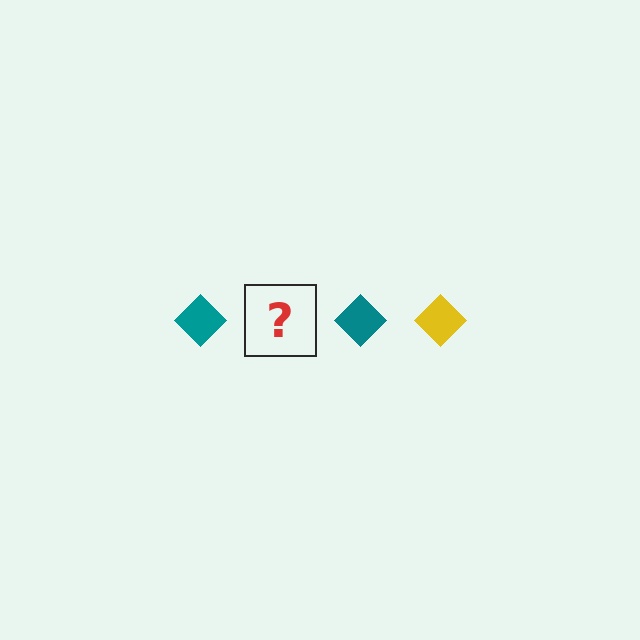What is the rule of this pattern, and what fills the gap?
The rule is that the pattern cycles through teal, yellow diamonds. The gap should be filled with a yellow diamond.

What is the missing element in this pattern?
The missing element is a yellow diamond.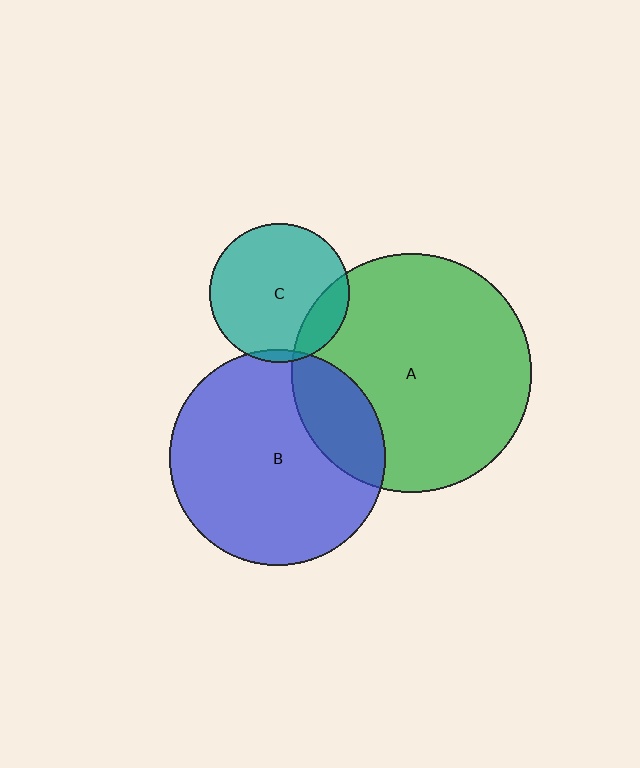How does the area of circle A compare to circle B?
Approximately 1.2 times.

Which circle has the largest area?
Circle A (green).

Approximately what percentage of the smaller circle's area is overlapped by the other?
Approximately 5%.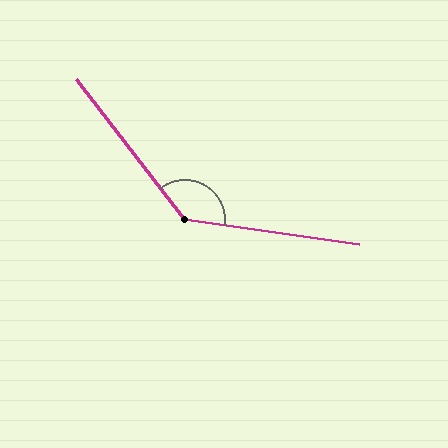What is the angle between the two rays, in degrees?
Approximately 136 degrees.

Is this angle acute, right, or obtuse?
It is obtuse.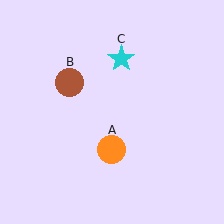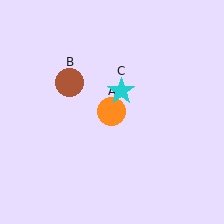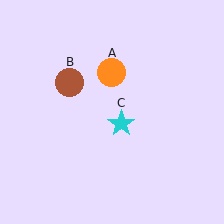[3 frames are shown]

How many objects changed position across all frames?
2 objects changed position: orange circle (object A), cyan star (object C).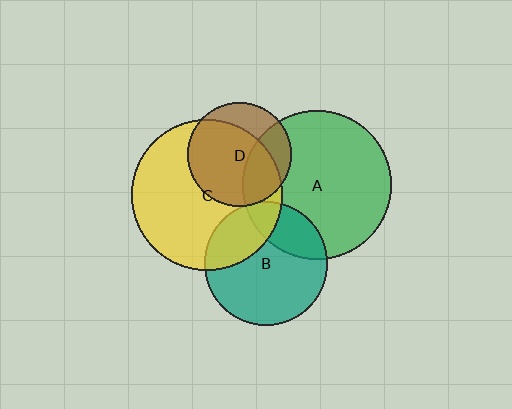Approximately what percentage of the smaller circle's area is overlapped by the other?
Approximately 15%.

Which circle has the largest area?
Circle C (yellow).